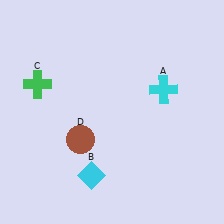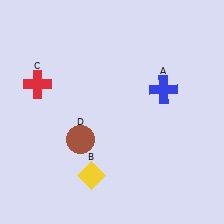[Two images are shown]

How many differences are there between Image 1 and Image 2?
There are 3 differences between the two images.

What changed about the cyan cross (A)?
In Image 1, A is cyan. In Image 2, it changed to blue.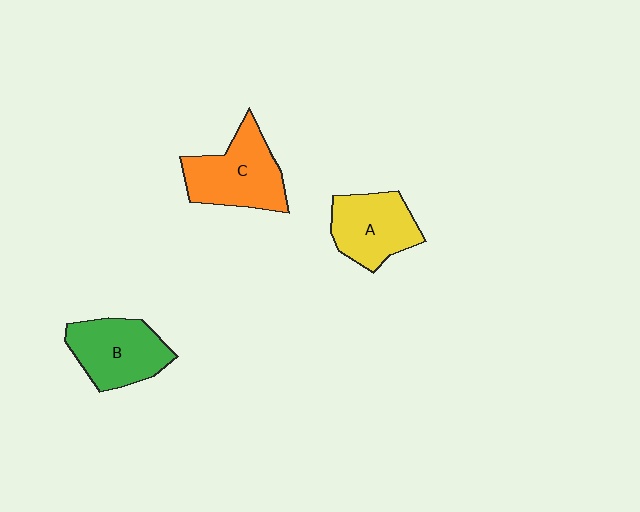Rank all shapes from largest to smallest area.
From largest to smallest: C (orange), B (green), A (yellow).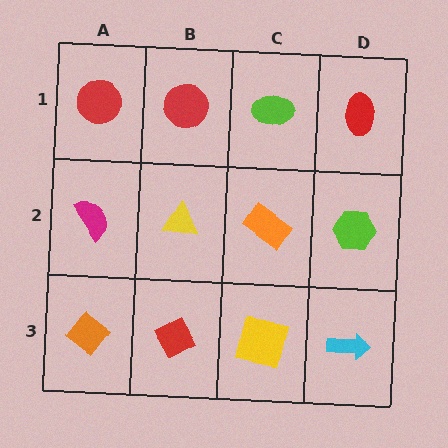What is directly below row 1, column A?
A magenta semicircle.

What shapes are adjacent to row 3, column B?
A yellow triangle (row 2, column B), an orange diamond (row 3, column A), a yellow square (row 3, column C).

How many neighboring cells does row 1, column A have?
2.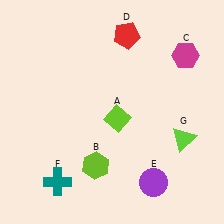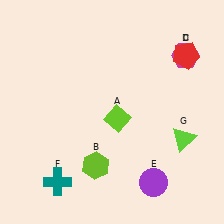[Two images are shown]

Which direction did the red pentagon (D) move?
The red pentagon (D) moved right.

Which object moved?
The red pentagon (D) moved right.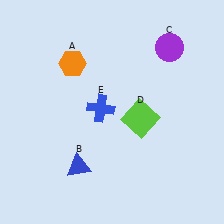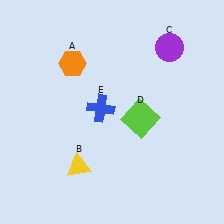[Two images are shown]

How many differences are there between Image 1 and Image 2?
There is 1 difference between the two images.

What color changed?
The triangle (B) changed from blue in Image 1 to yellow in Image 2.